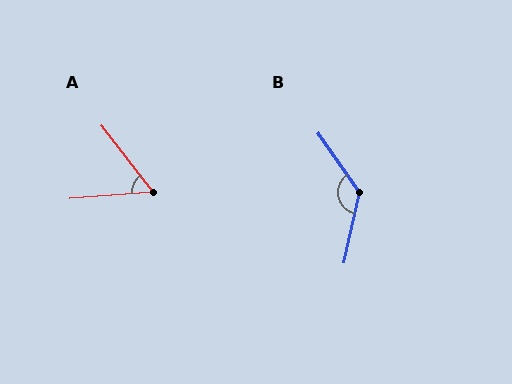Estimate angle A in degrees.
Approximately 57 degrees.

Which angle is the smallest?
A, at approximately 57 degrees.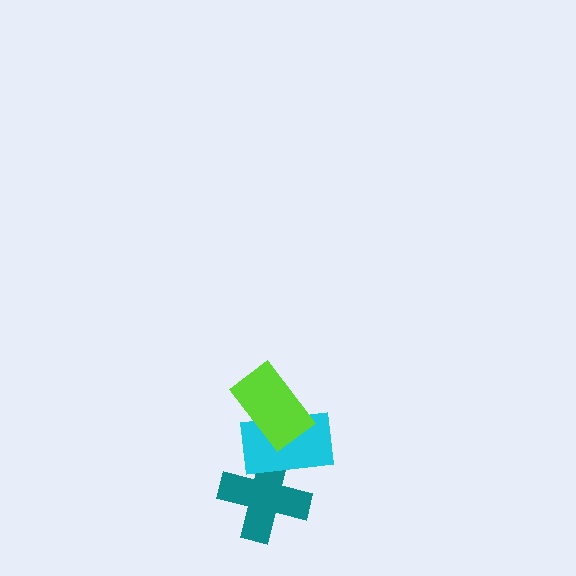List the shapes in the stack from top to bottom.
From top to bottom: the lime rectangle, the cyan rectangle, the teal cross.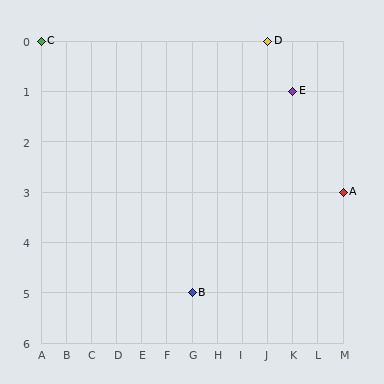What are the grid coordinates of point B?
Point B is at grid coordinates (G, 5).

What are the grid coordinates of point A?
Point A is at grid coordinates (M, 3).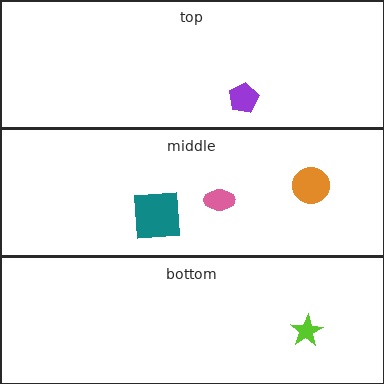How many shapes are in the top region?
1.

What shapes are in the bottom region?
The lime star.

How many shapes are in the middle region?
3.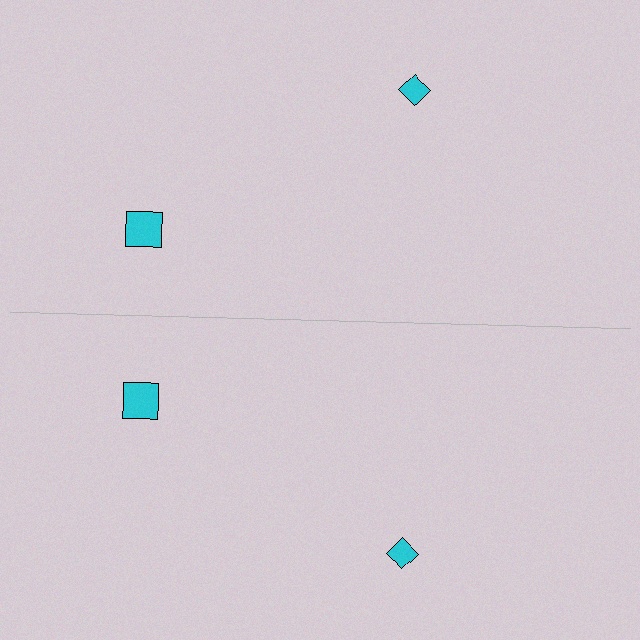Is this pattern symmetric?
Yes, this pattern has bilateral (reflection) symmetry.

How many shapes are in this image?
There are 4 shapes in this image.